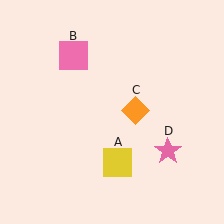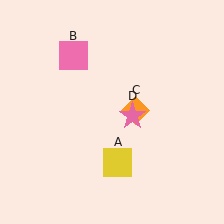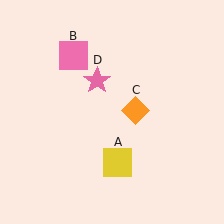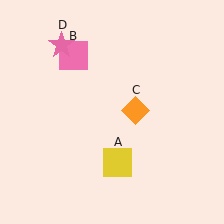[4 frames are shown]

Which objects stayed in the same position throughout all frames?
Yellow square (object A) and pink square (object B) and orange diamond (object C) remained stationary.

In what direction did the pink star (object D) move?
The pink star (object D) moved up and to the left.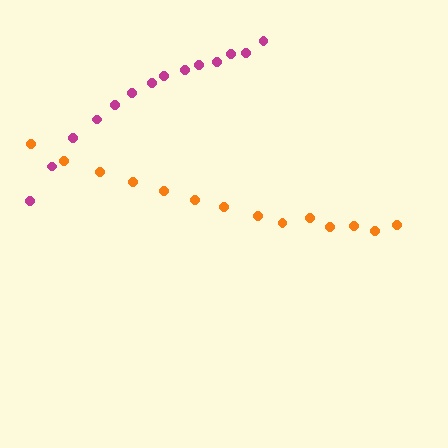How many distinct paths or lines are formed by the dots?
There are 2 distinct paths.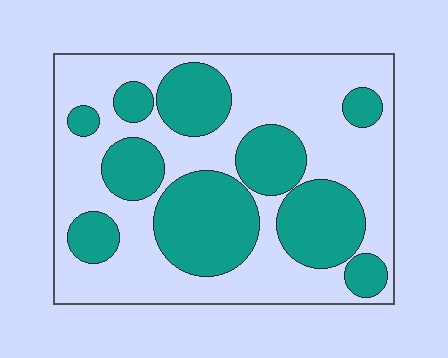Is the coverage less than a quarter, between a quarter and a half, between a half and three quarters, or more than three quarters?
Between a quarter and a half.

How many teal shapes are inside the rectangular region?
10.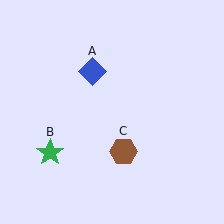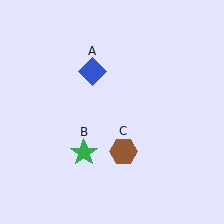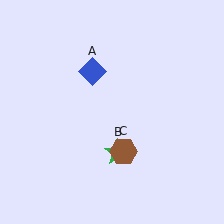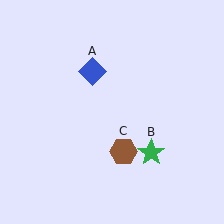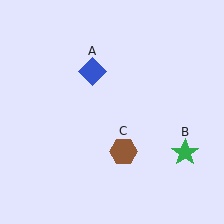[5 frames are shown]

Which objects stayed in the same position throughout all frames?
Blue diamond (object A) and brown hexagon (object C) remained stationary.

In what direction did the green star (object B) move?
The green star (object B) moved right.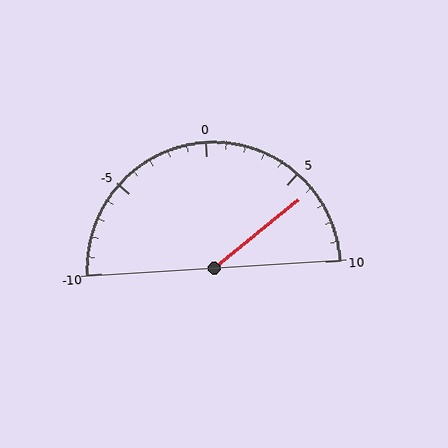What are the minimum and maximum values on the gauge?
The gauge ranges from -10 to 10.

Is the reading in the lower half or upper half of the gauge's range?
The reading is in the upper half of the range (-10 to 10).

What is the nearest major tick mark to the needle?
The nearest major tick mark is 5.